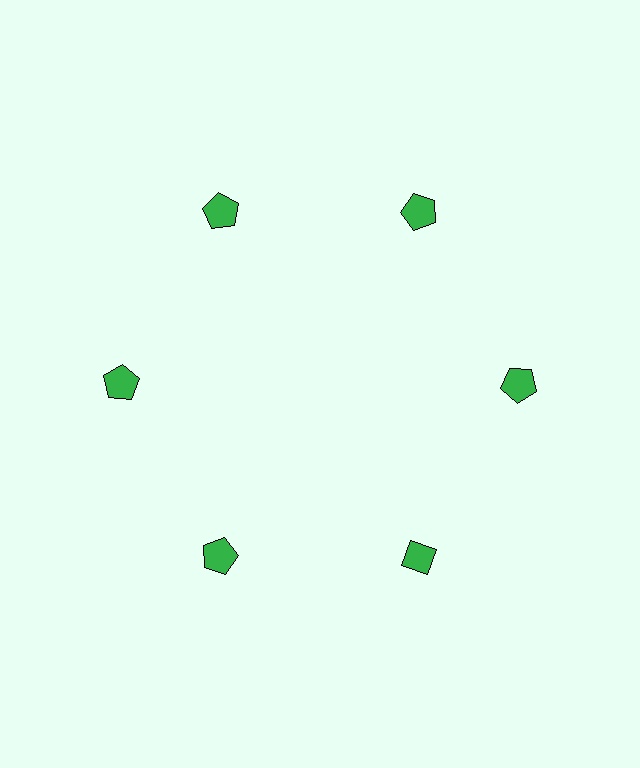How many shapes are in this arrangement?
There are 6 shapes arranged in a ring pattern.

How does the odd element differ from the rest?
It has a different shape: diamond instead of pentagon.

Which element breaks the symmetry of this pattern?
The green diamond at roughly the 5 o'clock position breaks the symmetry. All other shapes are green pentagons.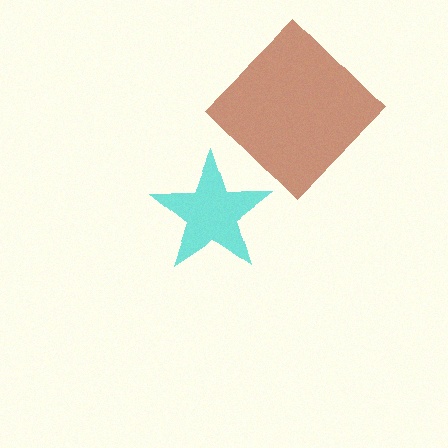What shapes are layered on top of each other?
The layered shapes are: a cyan star, a brown diamond.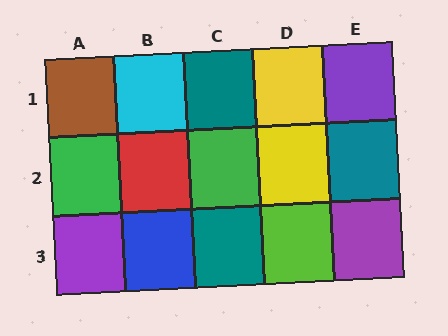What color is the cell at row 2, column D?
Yellow.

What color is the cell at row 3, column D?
Lime.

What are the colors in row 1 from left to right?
Brown, cyan, teal, yellow, purple.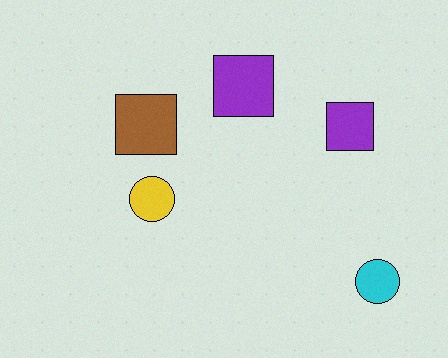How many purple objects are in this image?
There are 2 purple objects.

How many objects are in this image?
There are 5 objects.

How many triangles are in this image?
There are no triangles.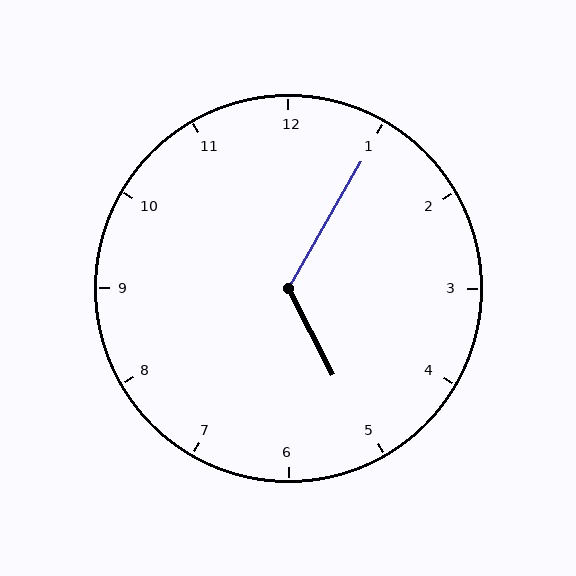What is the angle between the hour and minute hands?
Approximately 122 degrees.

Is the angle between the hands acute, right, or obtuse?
It is obtuse.